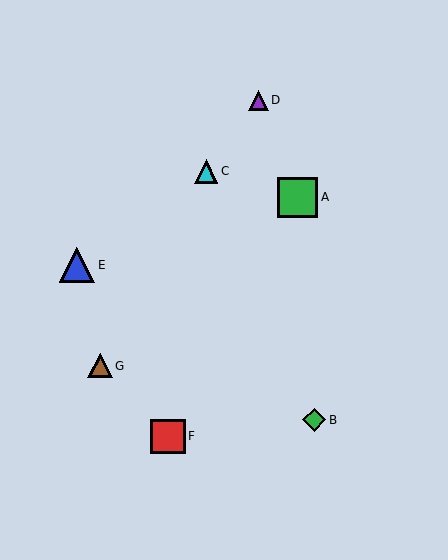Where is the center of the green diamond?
The center of the green diamond is at (314, 420).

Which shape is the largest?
The green square (labeled A) is the largest.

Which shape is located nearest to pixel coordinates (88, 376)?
The brown triangle (labeled G) at (100, 366) is nearest to that location.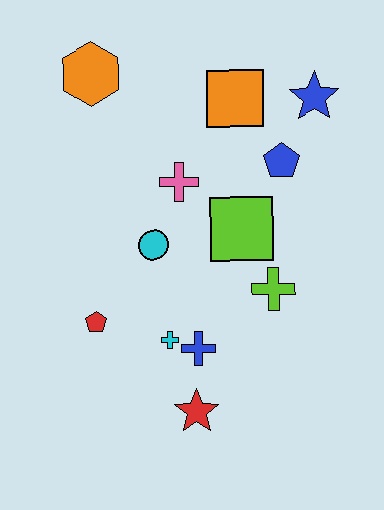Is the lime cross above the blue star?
No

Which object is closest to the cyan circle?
The pink cross is closest to the cyan circle.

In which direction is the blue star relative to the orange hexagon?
The blue star is to the right of the orange hexagon.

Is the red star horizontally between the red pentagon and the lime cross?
Yes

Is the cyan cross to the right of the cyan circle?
Yes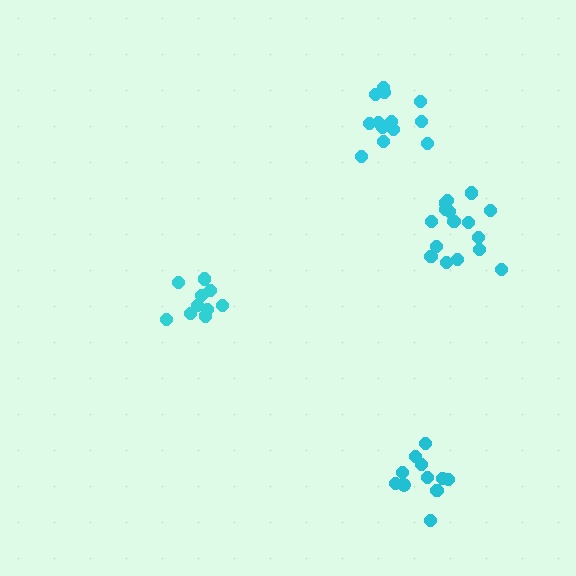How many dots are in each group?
Group 1: 16 dots, Group 2: 12 dots, Group 3: 10 dots, Group 4: 13 dots (51 total).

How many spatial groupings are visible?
There are 4 spatial groupings.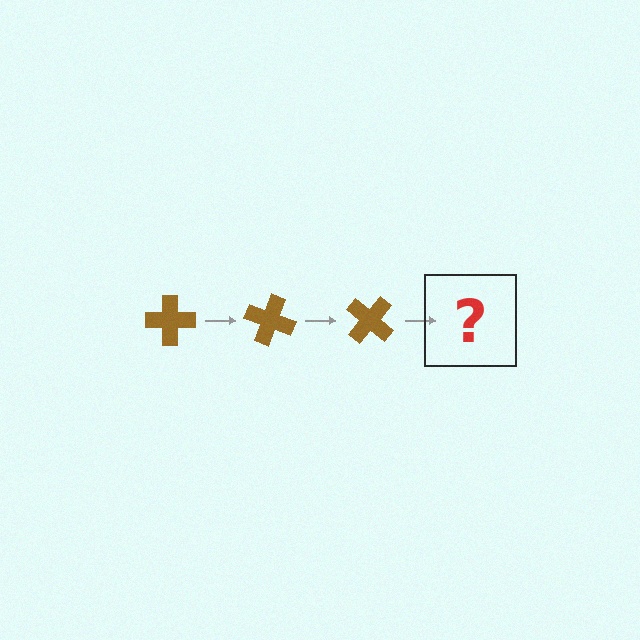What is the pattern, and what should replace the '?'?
The pattern is that the cross rotates 20 degrees each step. The '?' should be a brown cross rotated 60 degrees.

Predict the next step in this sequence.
The next step is a brown cross rotated 60 degrees.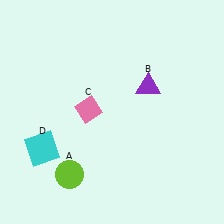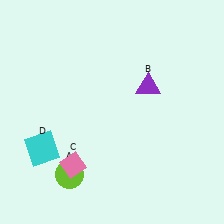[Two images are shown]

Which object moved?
The pink diamond (C) moved down.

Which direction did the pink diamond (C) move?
The pink diamond (C) moved down.